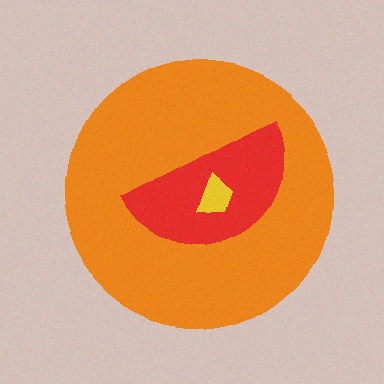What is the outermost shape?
The orange circle.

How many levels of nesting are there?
3.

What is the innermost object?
The yellow trapezoid.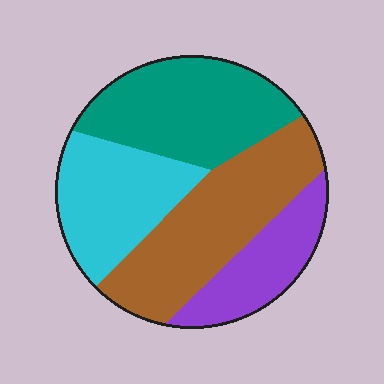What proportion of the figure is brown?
Brown covers 32% of the figure.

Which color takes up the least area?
Purple, at roughly 15%.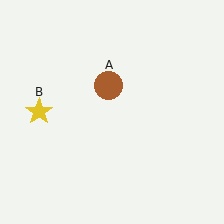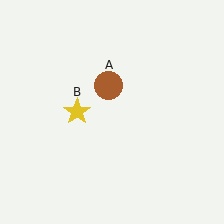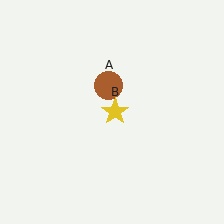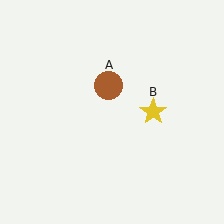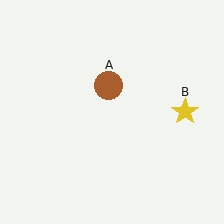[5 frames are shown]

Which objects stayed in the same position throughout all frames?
Brown circle (object A) remained stationary.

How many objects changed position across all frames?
1 object changed position: yellow star (object B).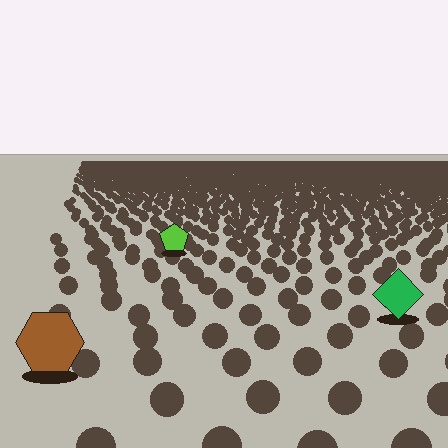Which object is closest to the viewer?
The brown hexagon is closest. The texture marks near it are larger and more spread out.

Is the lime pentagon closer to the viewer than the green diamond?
No. The green diamond is closer — you can tell from the texture gradient: the ground texture is coarser near it.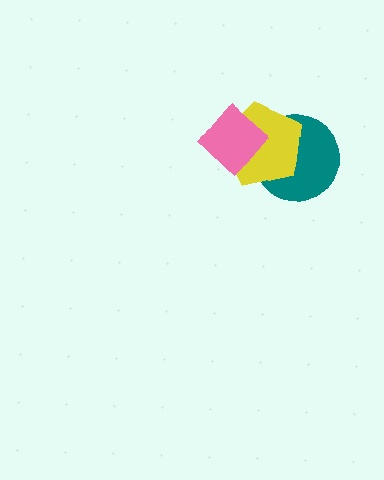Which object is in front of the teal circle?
The yellow pentagon is in front of the teal circle.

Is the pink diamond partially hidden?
No, no other shape covers it.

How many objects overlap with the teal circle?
1 object overlaps with the teal circle.